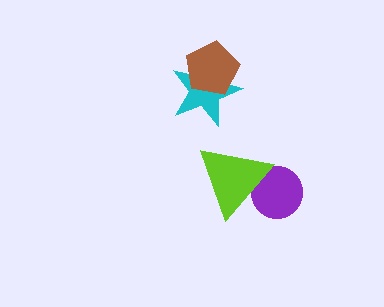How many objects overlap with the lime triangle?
1 object overlaps with the lime triangle.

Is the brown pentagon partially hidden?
No, no other shape covers it.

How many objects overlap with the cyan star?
1 object overlaps with the cyan star.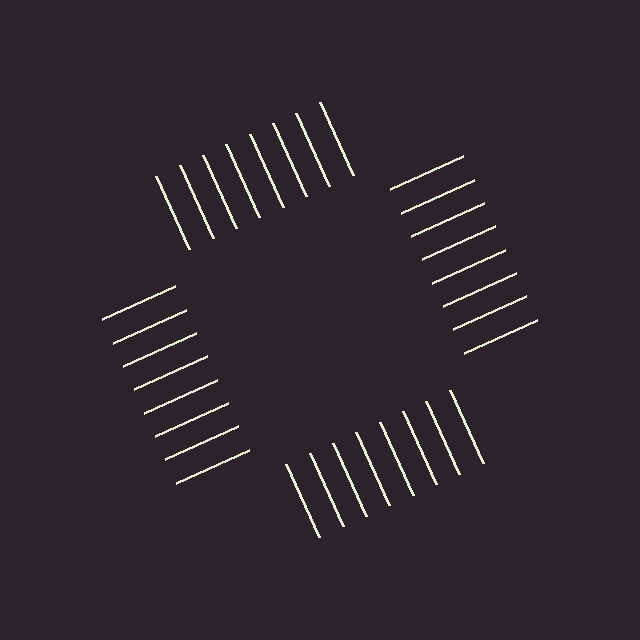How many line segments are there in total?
32 — 8 along each of the 4 edges.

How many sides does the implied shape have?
4 sides — the line-ends trace a square.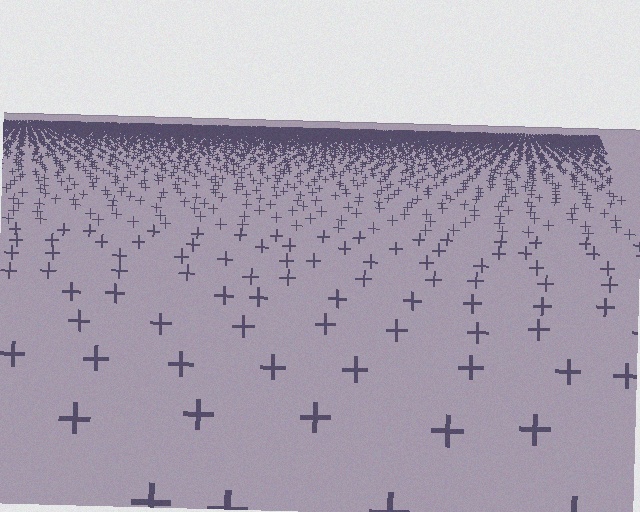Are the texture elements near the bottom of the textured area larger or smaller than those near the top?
Larger. Near the bottom, elements are closer to the viewer and appear at a bigger on-screen size.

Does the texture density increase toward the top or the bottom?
Density increases toward the top.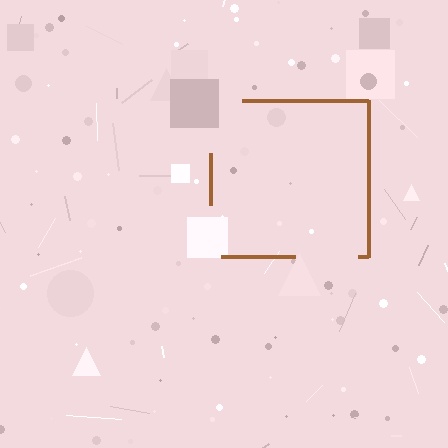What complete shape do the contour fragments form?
The contour fragments form a square.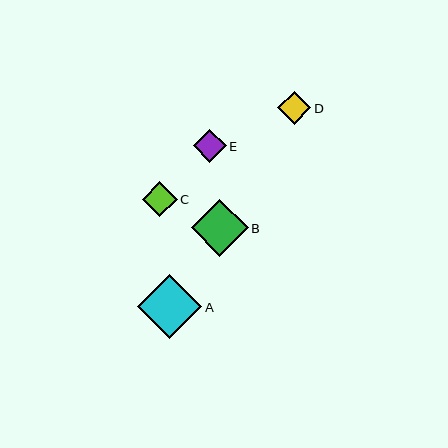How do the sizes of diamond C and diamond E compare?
Diamond C and diamond E are approximately the same size.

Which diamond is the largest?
Diamond A is the largest with a size of approximately 64 pixels.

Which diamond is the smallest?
Diamond D is the smallest with a size of approximately 33 pixels.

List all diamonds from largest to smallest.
From largest to smallest: A, B, C, E, D.